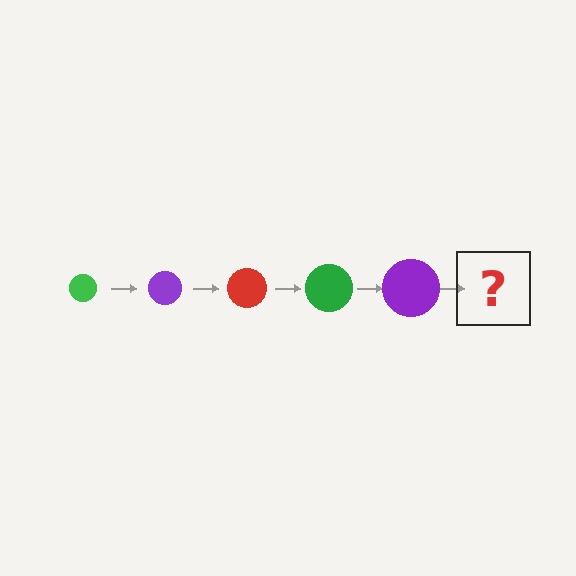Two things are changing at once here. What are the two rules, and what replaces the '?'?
The two rules are that the circle grows larger each step and the color cycles through green, purple, and red. The '?' should be a red circle, larger than the previous one.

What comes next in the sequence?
The next element should be a red circle, larger than the previous one.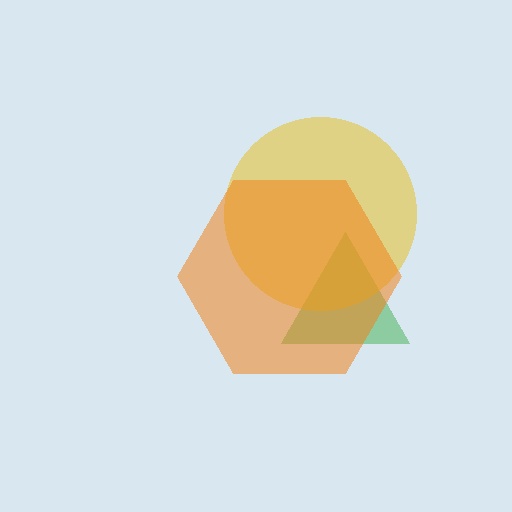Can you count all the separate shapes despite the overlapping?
Yes, there are 3 separate shapes.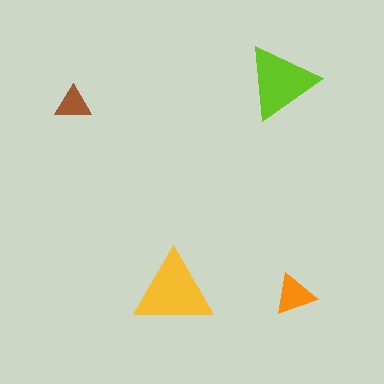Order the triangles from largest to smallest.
the yellow one, the lime one, the orange one, the brown one.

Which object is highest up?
The lime triangle is topmost.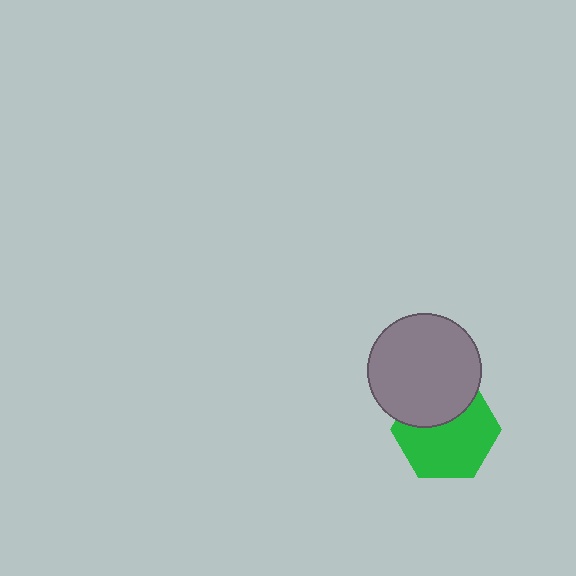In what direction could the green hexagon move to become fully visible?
The green hexagon could move down. That would shift it out from behind the gray circle entirely.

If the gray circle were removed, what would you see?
You would see the complete green hexagon.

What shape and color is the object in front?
The object in front is a gray circle.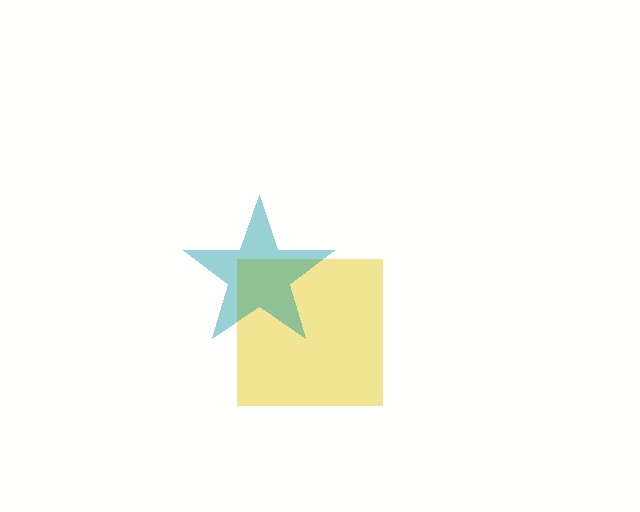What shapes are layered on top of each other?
The layered shapes are: a yellow square, a teal star.